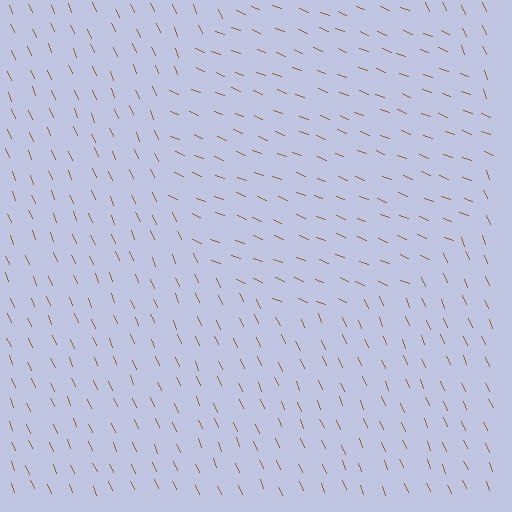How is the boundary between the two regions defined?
The boundary is defined purely by a change in line orientation (approximately 45 degrees difference). All lines are the same color and thickness.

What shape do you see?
I see a circle.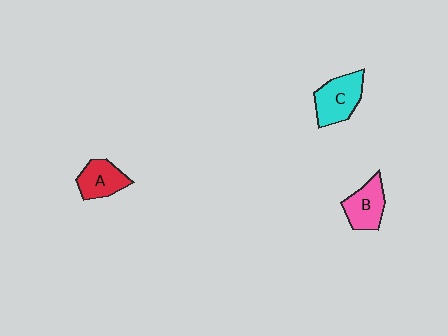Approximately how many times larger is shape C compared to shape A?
Approximately 1.3 times.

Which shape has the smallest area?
Shape A (red).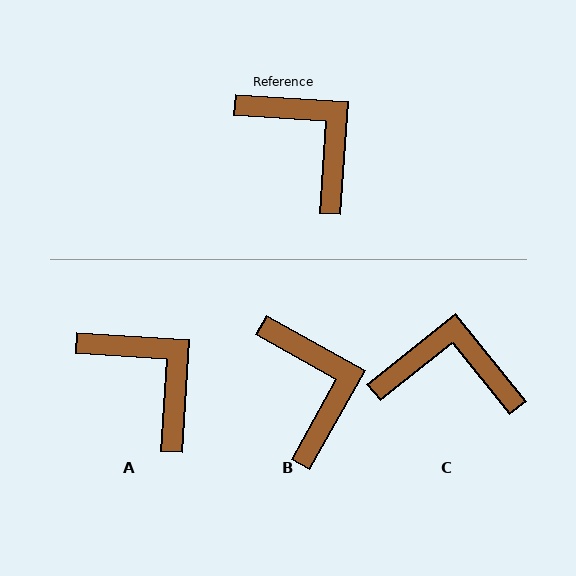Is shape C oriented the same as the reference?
No, it is off by about 43 degrees.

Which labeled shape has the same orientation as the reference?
A.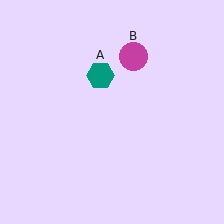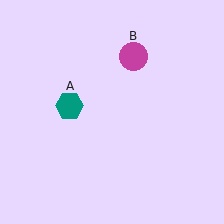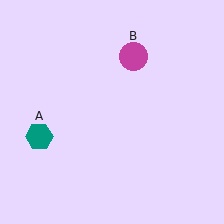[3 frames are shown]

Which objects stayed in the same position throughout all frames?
Magenta circle (object B) remained stationary.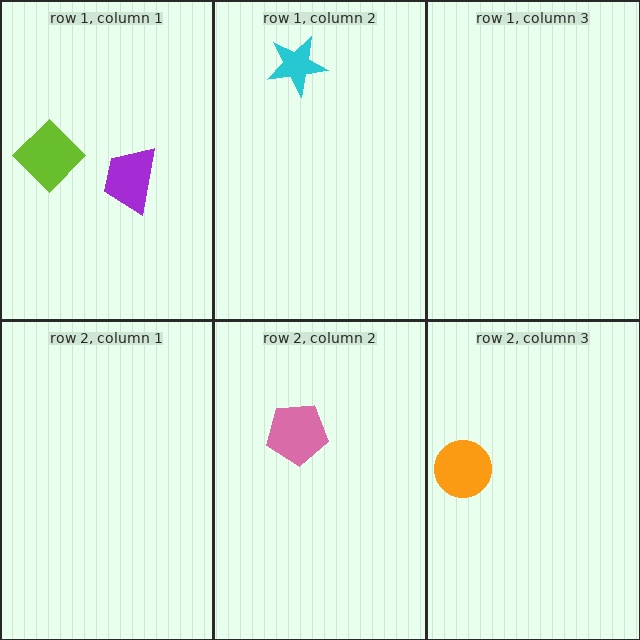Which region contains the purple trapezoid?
The row 1, column 1 region.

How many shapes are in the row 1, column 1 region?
2.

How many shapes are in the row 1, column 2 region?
1.